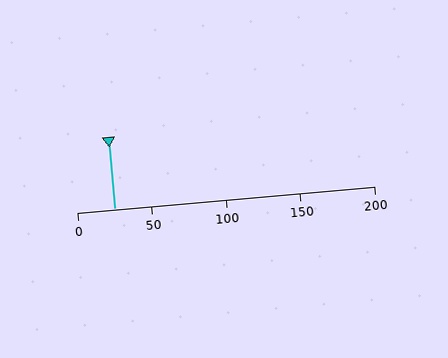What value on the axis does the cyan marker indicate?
The marker indicates approximately 25.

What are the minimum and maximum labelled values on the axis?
The axis runs from 0 to 200.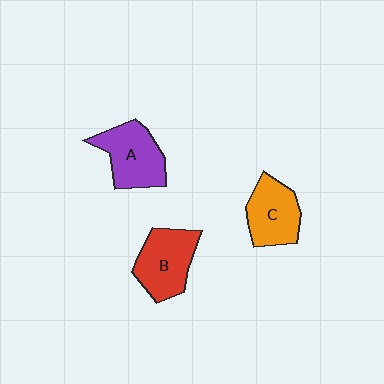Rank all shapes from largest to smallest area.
From largest to smallest: B (red), A (purple), C (orange).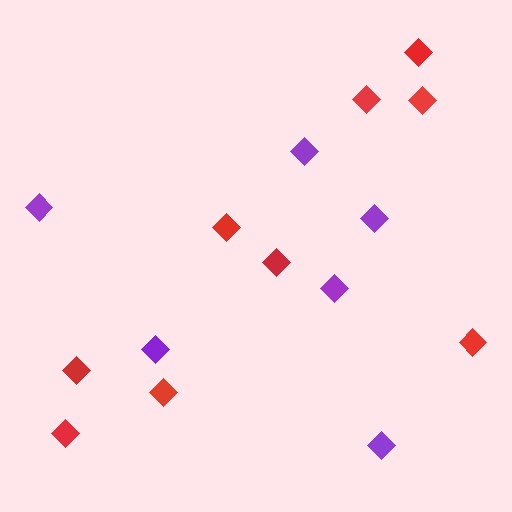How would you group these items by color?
There are 2 groups: one group of purple diamonds (6) and one group of red diamonds (9).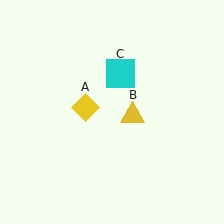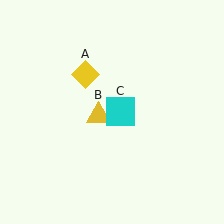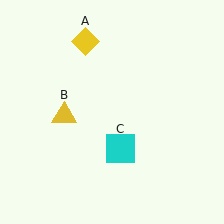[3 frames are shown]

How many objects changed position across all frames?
3 objects changed position: yellow diamond (object A), yellow triangle (object B), cyan square (object C).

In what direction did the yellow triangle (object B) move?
The yellow triangle (object B) moved left.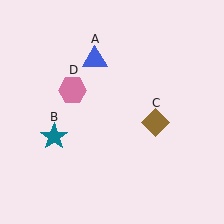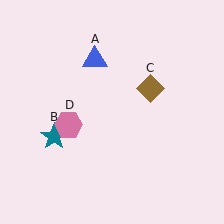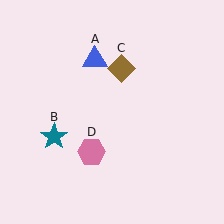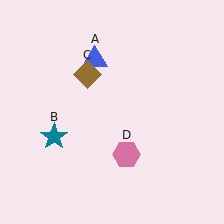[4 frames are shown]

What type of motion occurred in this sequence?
The brown diamond (object C), pink hexagon (object D) rotated counterclockwise around the center of the scene.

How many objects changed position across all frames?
2 objects changed position: brown diamond (object C), pink hexagon (object D).